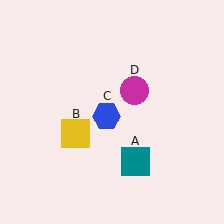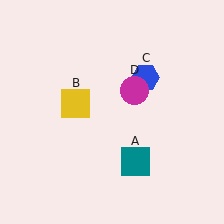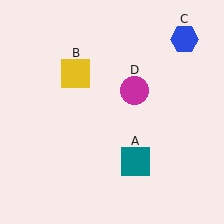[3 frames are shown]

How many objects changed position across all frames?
2 objects changed position: yellow square (object B), blue hexagon (object C).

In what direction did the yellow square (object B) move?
The yellow square (object B) moved up.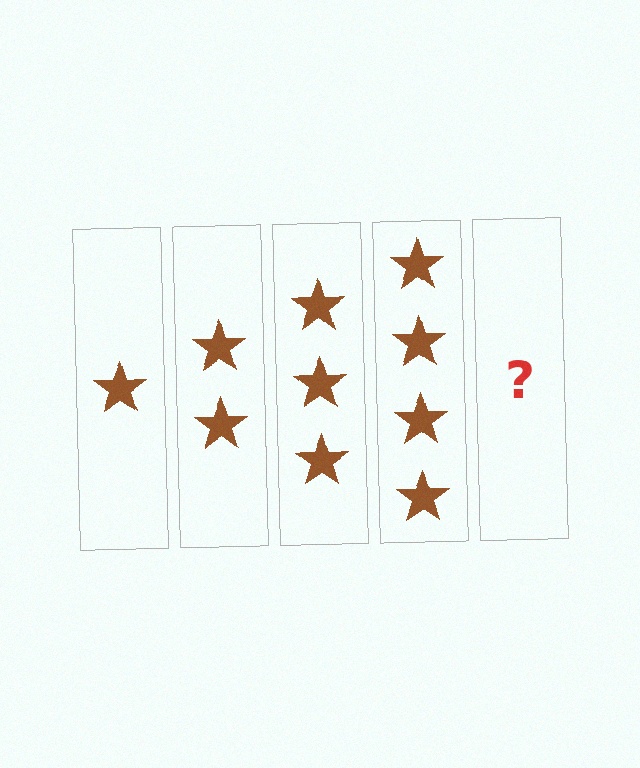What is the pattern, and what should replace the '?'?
The pattern is that each step adds one more star. The '?' should be 5 stars.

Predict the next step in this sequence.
The next step is 5 stars.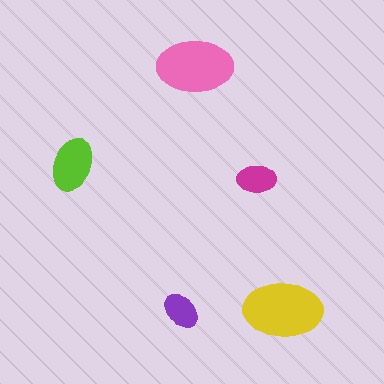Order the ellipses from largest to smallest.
the yellow one, the pink one, the lime one, the magenta one, the purple one.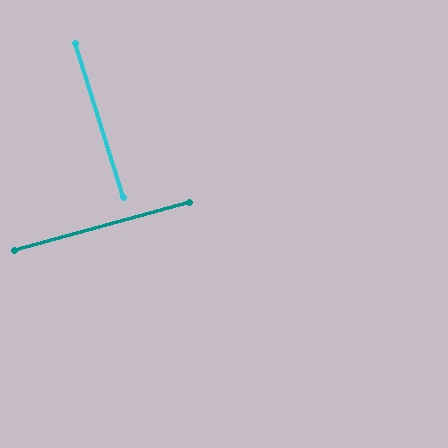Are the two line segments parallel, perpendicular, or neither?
Perpendicular — they meet at approximately 88°.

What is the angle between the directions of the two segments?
Approximately 88 degrees.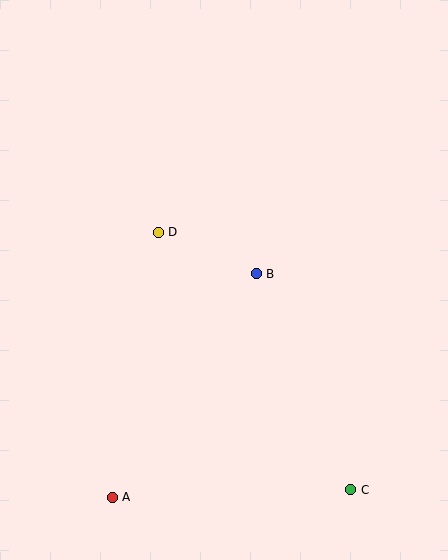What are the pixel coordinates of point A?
Point A is at (112, 497).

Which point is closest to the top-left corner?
Point D is closest to the top-left corner.